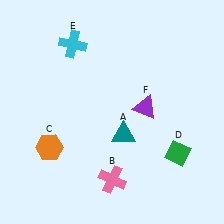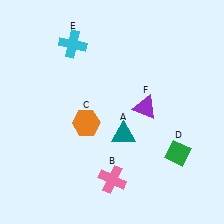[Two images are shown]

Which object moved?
The orange hexagon (C) moved right.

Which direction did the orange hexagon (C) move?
The orange hexagon (C) moved right.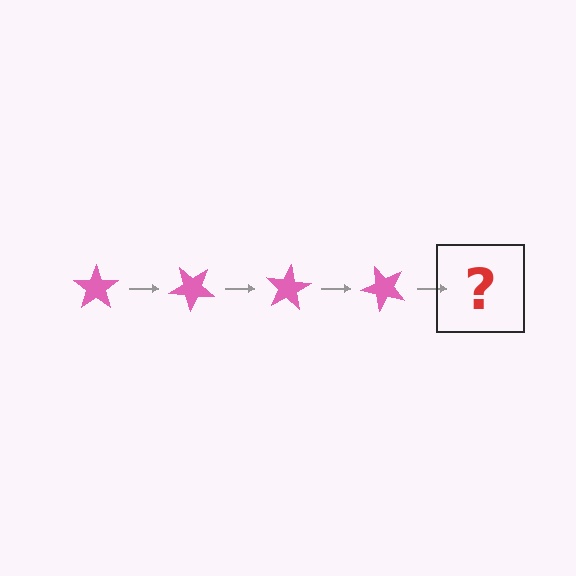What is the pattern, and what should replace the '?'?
The pattern is that the star rotates 40 degrees each step. The '?' should be a pink star rotated 160 degrees.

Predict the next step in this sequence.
The next step is a pink star rotated 160 degrees.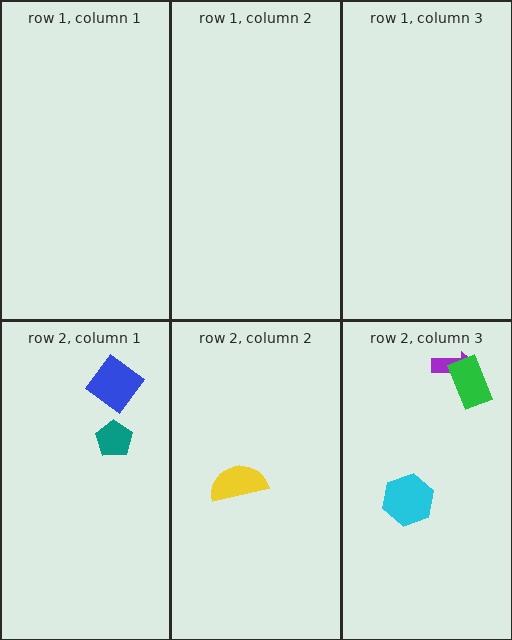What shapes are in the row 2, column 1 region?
The blue diamond, the teal pentagon.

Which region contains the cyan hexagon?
The row 2, column 3 region.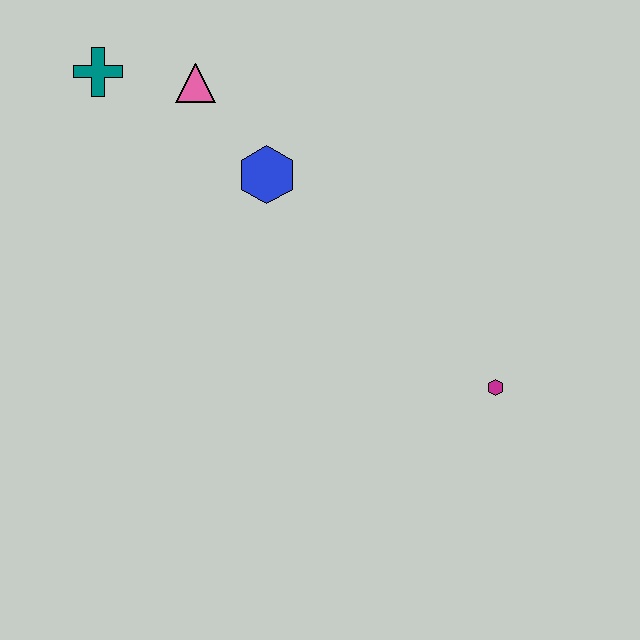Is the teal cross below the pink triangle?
No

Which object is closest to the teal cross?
The pink triangle is closest to the teal cross.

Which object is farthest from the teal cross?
The magenta hexagon is farthest from the teal cross.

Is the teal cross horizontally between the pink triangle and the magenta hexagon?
No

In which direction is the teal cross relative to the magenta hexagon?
The teal cross is to the left of the magenta hexagon.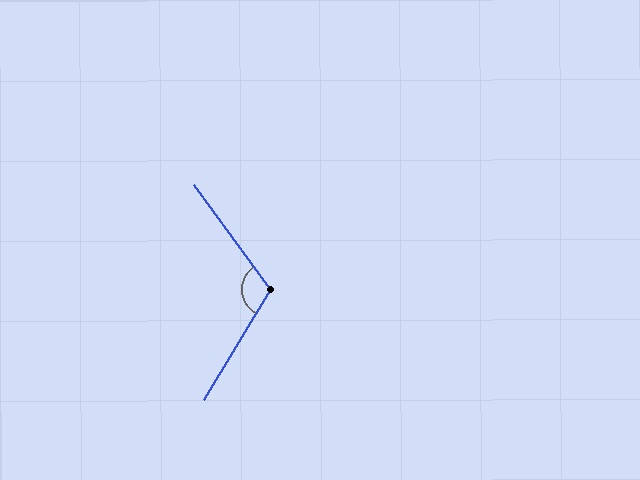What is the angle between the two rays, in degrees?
Approximately 113 degrees.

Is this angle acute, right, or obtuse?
It is obtuse.